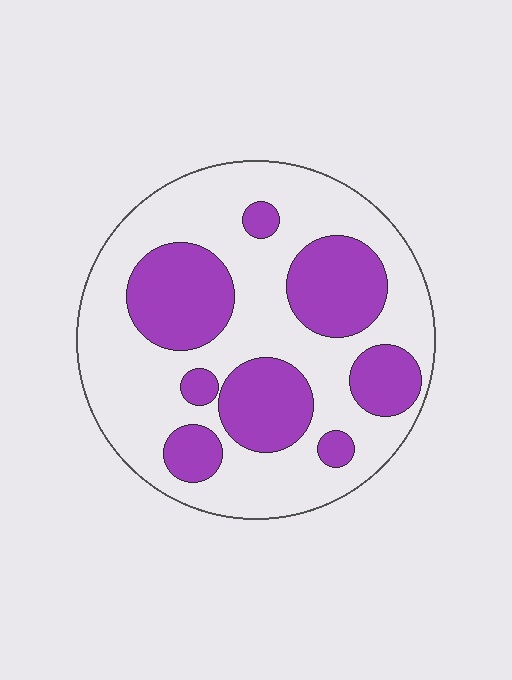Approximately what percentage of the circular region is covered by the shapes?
Approximately 35%.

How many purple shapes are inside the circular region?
8.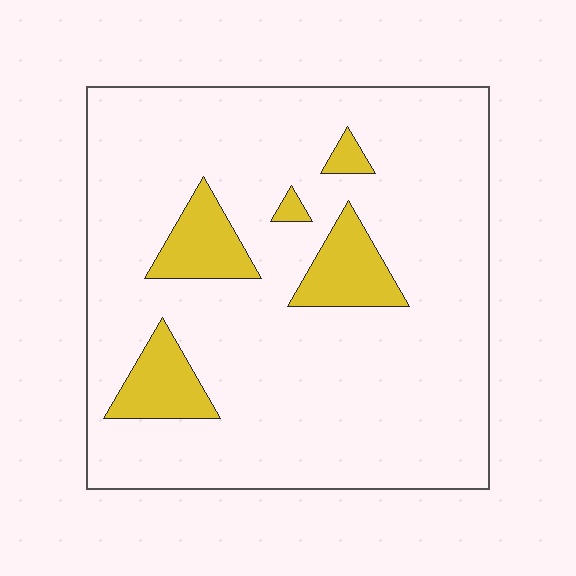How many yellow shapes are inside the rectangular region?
5.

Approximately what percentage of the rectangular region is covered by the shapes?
Approximately 15%.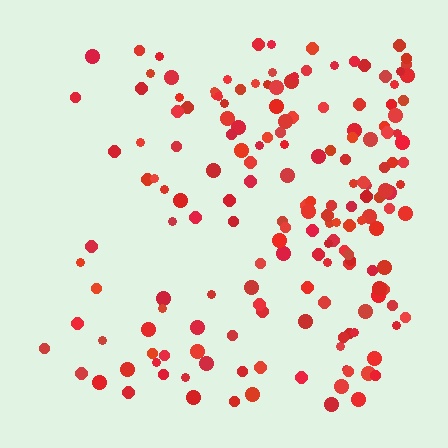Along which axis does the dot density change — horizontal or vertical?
Horizontal.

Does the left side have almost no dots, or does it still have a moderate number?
Still a moderate number, just noticeably fewer than the right.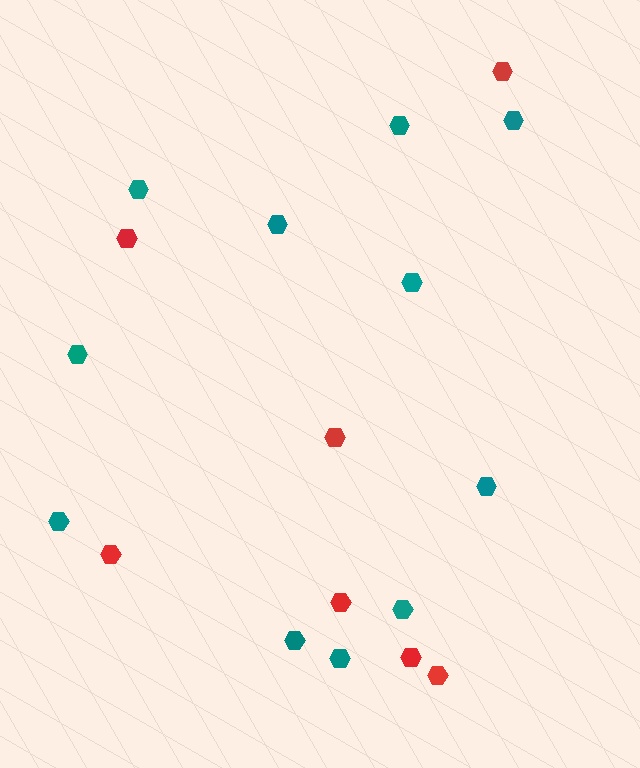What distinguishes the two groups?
There are 2 groups: one group of red hexagons (7) and one group of teal hexagons (11).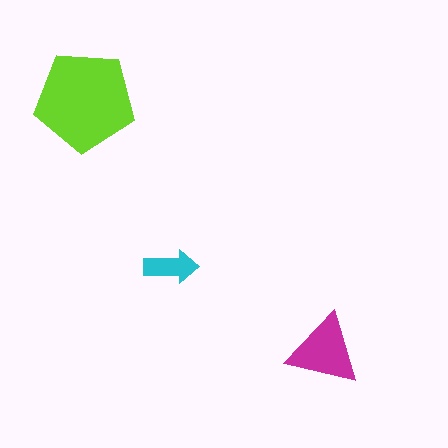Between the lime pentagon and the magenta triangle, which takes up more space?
The lime pentagon.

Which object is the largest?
The lime pentagon.